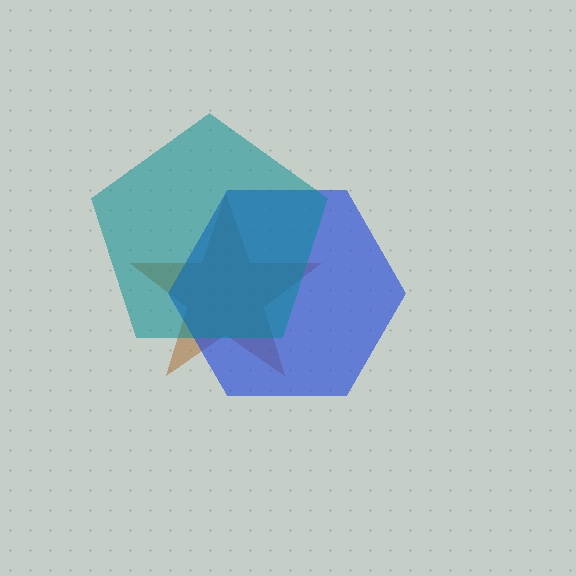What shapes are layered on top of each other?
The layered shapes are: a brown star, a blue hexagon, a teal pentagon.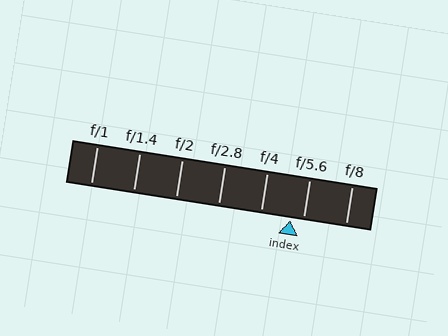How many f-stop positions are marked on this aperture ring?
There are 7 f-stop positions marked.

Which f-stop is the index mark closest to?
The index mark is closest to f/5.6.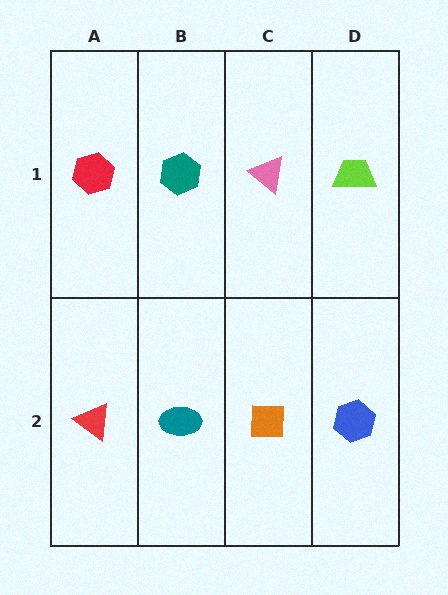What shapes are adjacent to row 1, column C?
An orange square (row 2, column C), a teal hexagon (row 1, column B), a lime trapezoid (row 1, column D).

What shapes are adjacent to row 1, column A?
A red triangle (row 2, column A), a teal hexagon (row 1, column B).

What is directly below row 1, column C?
An orange square.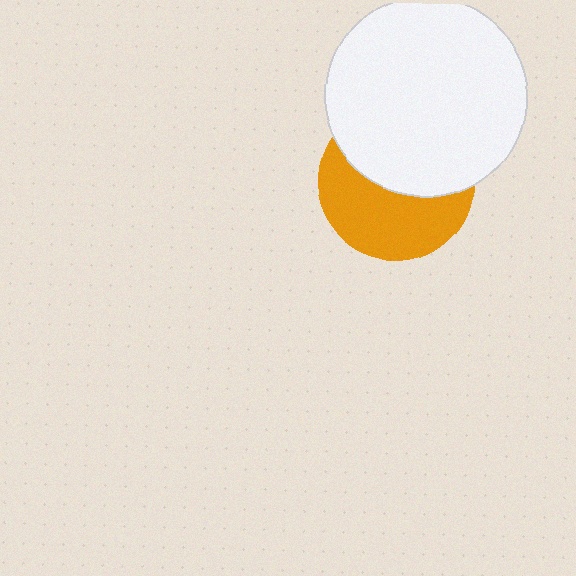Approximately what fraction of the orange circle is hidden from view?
Roughly 50% of the orange circle is hidden behind the white circle.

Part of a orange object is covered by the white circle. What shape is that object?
It is a circle.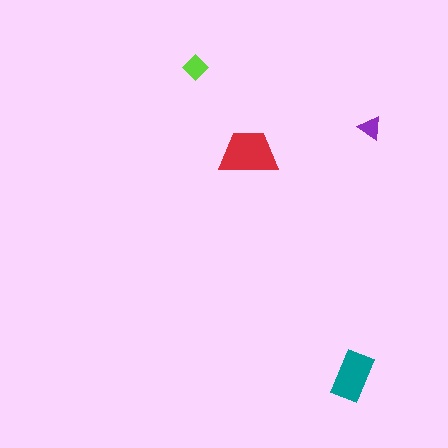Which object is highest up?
The lime diamond is topmost.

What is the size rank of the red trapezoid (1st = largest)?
1st.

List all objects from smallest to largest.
The purple triangle, the lime diamond, the teal rectangle, the red trapezoid.